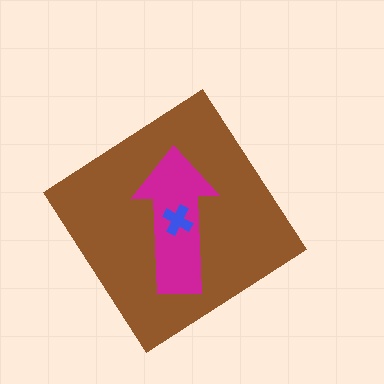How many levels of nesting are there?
3.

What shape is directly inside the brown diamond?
The magenta arrow.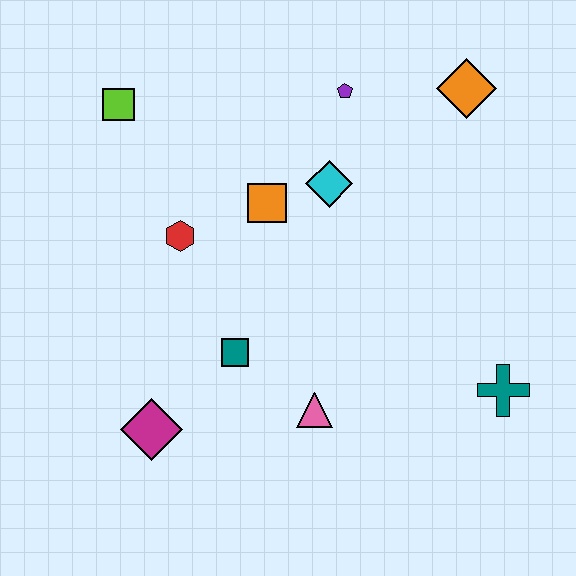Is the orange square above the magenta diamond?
Yes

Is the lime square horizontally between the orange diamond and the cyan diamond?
No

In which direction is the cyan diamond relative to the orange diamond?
The cyan diamond is to the left of the orange diamond.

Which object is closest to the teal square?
The pink triangle is closest to the teal square.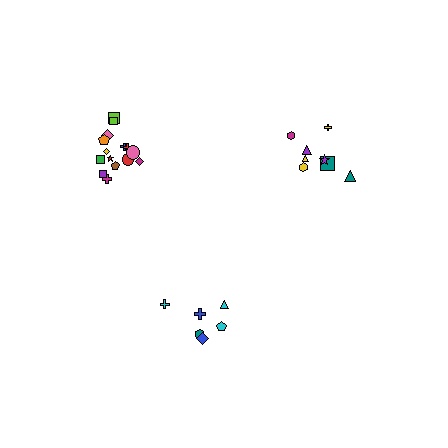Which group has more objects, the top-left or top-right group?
The top-left group.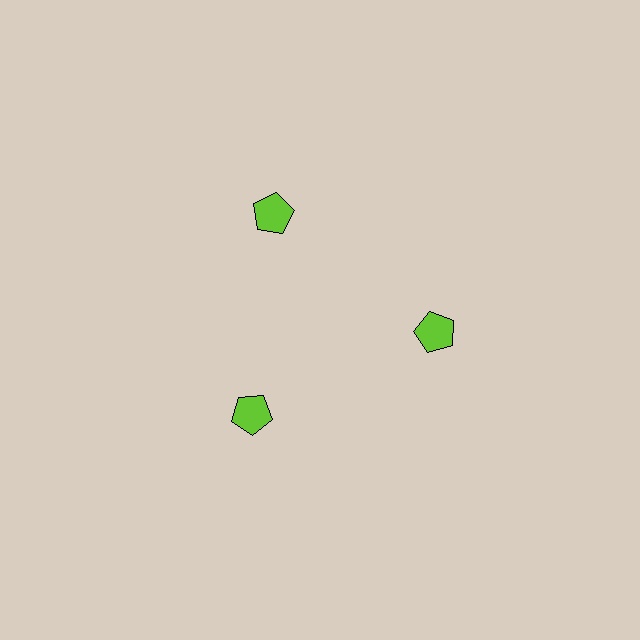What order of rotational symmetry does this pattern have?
This pattern has 3-fold rotational symmetry.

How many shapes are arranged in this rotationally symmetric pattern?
There are 3 shapes, arranged in 3 groups of 1.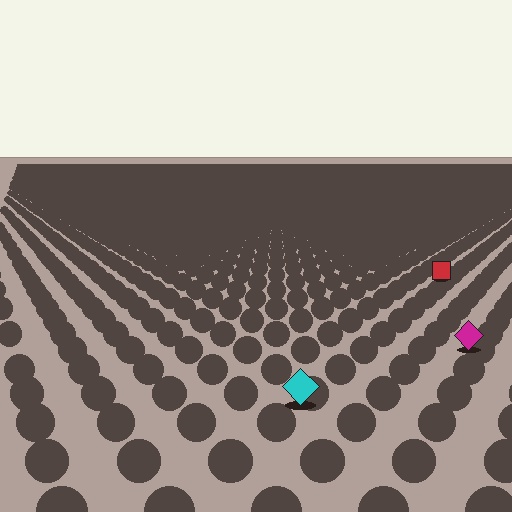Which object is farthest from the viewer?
The red square is farthest from the viewer. It appears smaller and the ground texture around it is denser.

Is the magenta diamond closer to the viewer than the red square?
Yes. The magenta diamond is closer — you can tell from the texture gradient: the ground texture is coarser near it.